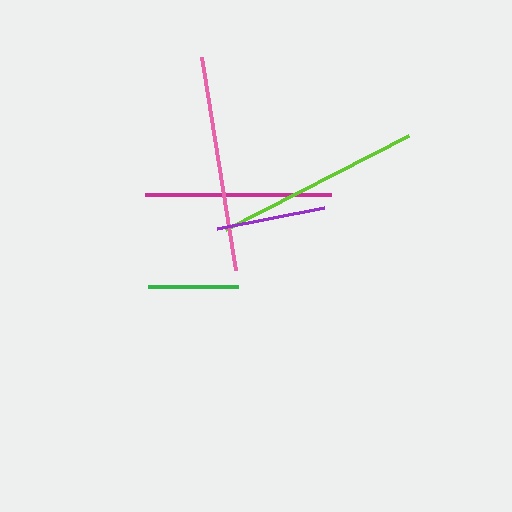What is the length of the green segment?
The green segment is approximately 90 pixels long.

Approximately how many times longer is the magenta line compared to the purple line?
The magenta line is approximately 1.7 times the length of the purple line.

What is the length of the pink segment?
The pink segment is approximately 216 pixels long.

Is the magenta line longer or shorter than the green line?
The magenta line is longer than the green line.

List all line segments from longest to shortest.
From longest to shortest: pink, lime, magenta, purple, green.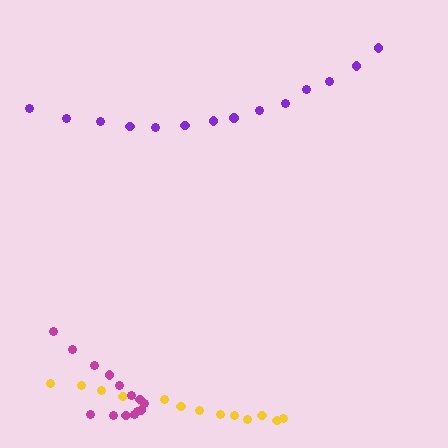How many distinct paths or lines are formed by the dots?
There are 3 distinct paths.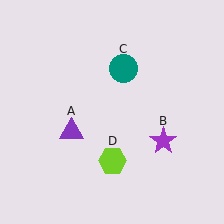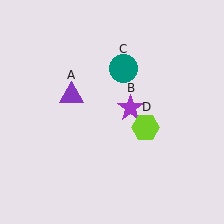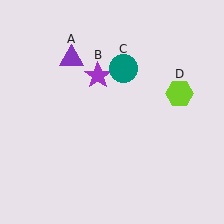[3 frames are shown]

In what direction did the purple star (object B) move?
The purple star (object B) moved up and to the left.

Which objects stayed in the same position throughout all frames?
Teal circle (object C) remained stationary.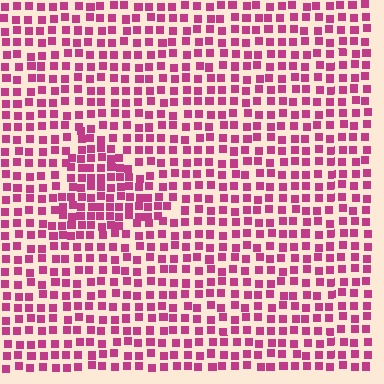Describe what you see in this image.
The image contains small magenta elements arranged at two different densities. A triangle-shaped region is visible where the elements are more densely packed than the surrounding area.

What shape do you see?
I see a triangle.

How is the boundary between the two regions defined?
The boundary is defined by a change in element density (approximately 1.6x ratio). All elements are the same color, size, and shape.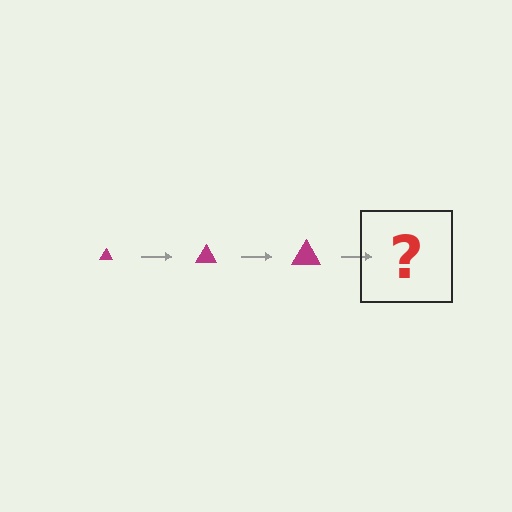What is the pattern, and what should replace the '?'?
The pattern is that the triangle gets progressively larger each step. The '?' should be a magenta triangle, larger than the previous one.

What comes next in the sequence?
The next element should be a magenta triangle, larger than the previous one.